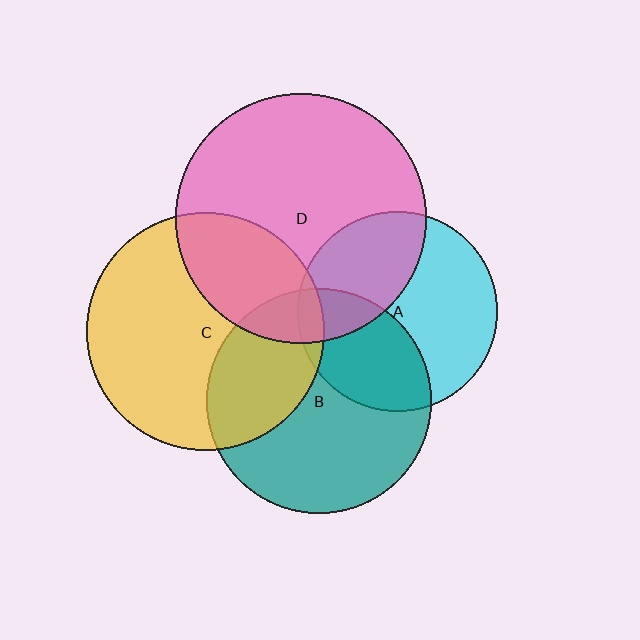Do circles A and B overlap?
Yes.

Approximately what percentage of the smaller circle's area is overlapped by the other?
Approximately 35%.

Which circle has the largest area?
Circle D (pink).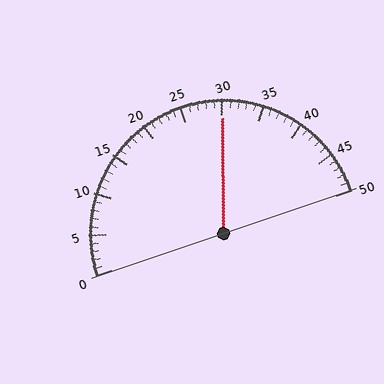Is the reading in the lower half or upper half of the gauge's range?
The reading is in the upper half of the range (0 to 50).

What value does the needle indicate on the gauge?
The needle indicates approximately 30.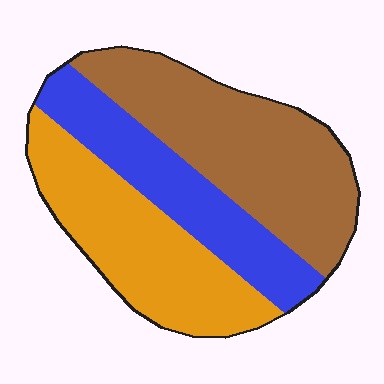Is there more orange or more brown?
Brown.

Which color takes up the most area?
Brown, at roughly 40%.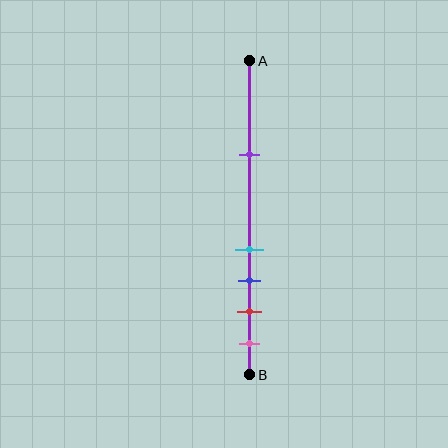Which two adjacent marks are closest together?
The cyan and blue marks are the closest adjacent pair.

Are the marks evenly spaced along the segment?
No, the marks are not evenly spaced.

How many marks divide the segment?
There are 5 marks dividing the segment.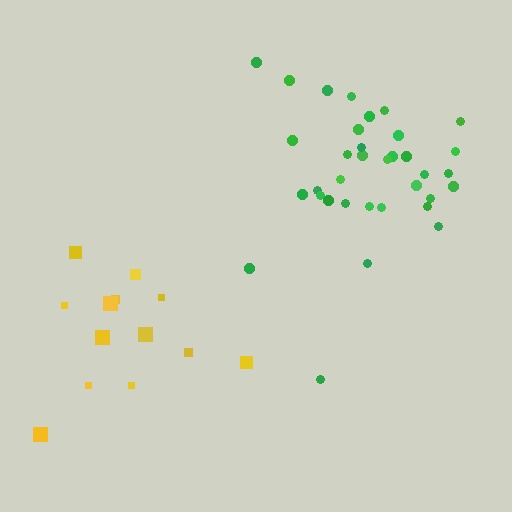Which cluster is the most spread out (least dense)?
Yellow.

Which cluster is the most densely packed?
Green.